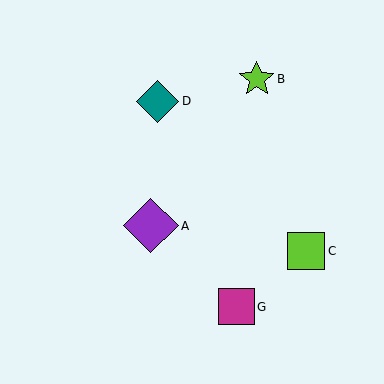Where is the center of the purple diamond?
The center of the purple diamond is at (151, 226).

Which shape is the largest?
The purple diamond (labeled A) is the largest.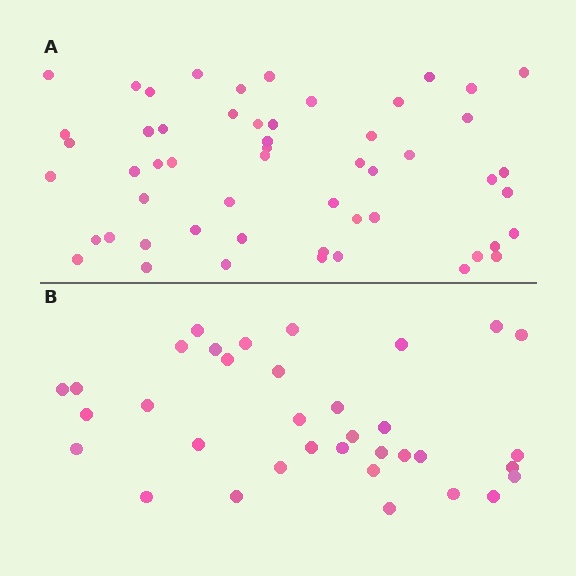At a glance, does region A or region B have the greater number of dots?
Region A (the top region) has more dots.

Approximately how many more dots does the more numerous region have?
Region A has approximately 20 more dots than region B.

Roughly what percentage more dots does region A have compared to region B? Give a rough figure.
About 55% more.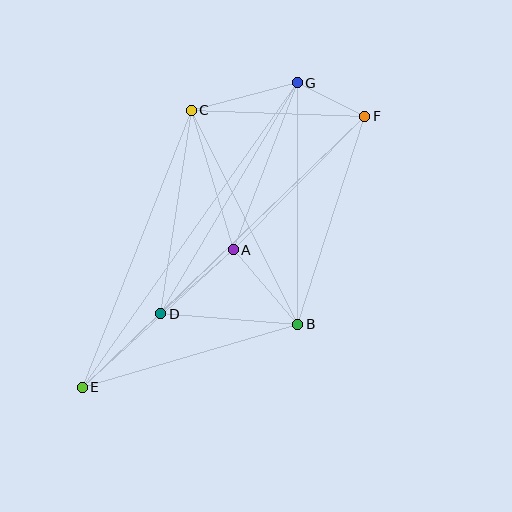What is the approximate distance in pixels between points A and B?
The distance between A and B is approximately 98 pixels.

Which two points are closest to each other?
Points F and G are closest to each other.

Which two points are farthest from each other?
Points E and F are farthest from each other.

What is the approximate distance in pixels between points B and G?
The distance between B and G is approximately 241 pixels.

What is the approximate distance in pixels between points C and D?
The distance between C and D is approximately 206 pixels.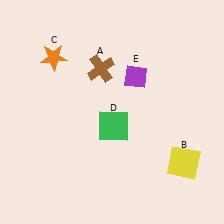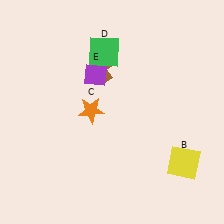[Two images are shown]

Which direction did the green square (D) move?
The green square (D) moved up.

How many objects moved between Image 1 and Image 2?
3 objects moved between the two images.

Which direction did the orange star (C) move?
The orange star (C) moved down.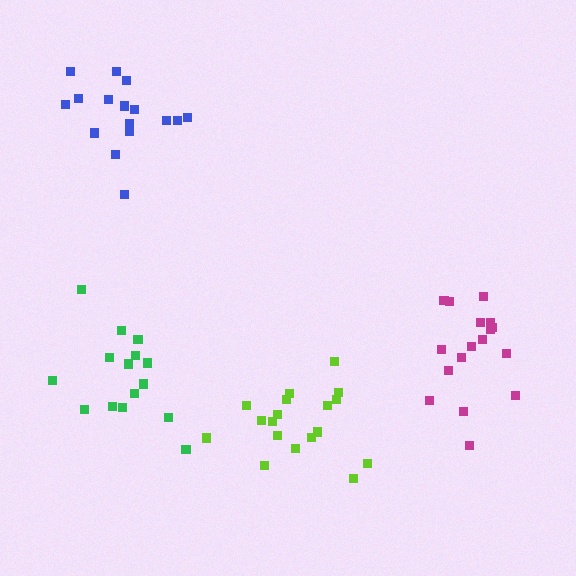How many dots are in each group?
Group 1: 15 dots, Group 2: 17 dots, Group 3: 16 dots, Group 4: 18 dots (66 total).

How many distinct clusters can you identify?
There are 4 distinct clusters.